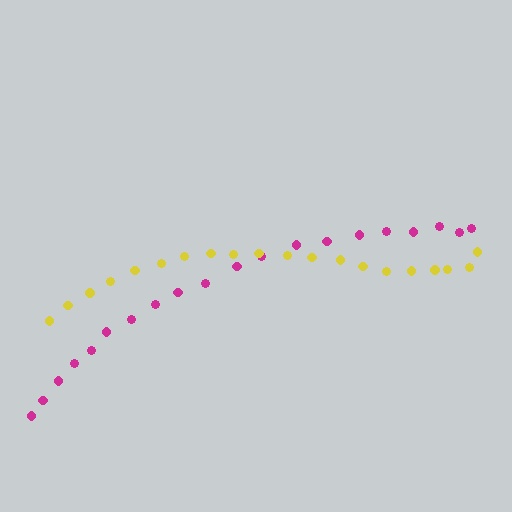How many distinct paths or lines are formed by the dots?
There are 2 distinct paths.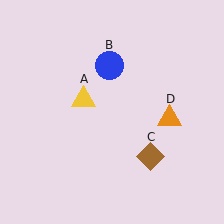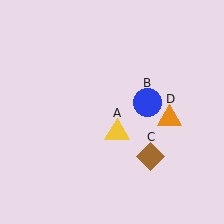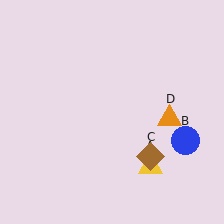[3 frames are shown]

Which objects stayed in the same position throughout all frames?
Brown diamond (object C) and orange triangle (object D) remained stationary.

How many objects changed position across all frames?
2 objects changed position: yellow triangle (object A), blue circle (object B).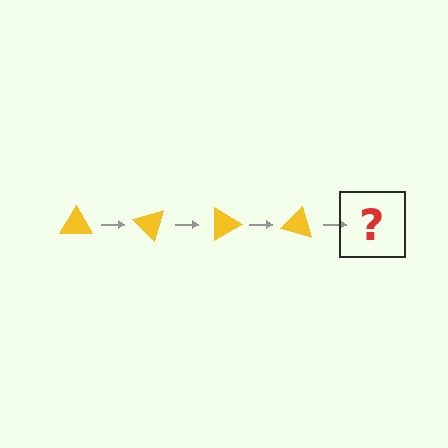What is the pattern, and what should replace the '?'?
The pattern is that the triangle rotates 45 degrees each step. The '?' should be a yellow triangle rotated 180 degrees.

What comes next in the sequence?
The next element should be a yellow triangle rotated 180 degrees.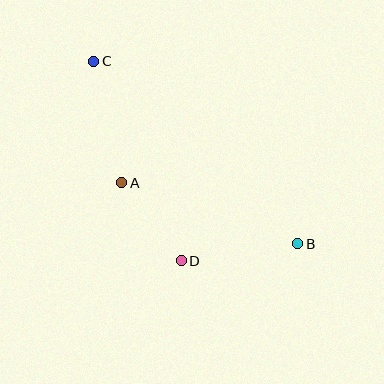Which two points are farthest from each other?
Points B and C are farthest from each other.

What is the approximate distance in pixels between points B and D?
The distance between B and D is approximately 118 pixels.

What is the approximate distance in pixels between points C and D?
The distance between C and D is approximately 218 pixels.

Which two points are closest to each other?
Points A and D are closest to each other.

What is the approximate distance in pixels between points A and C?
The distance between A and C is approximately 124 pixels.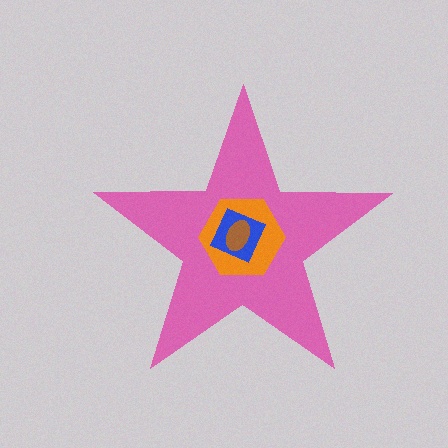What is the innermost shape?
The brown ellipse.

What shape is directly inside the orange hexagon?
The blue diamond.